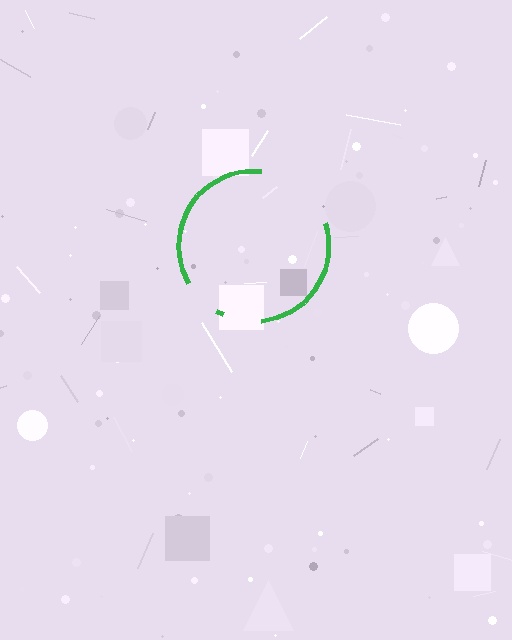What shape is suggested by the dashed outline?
The dashed outline suggests a circle.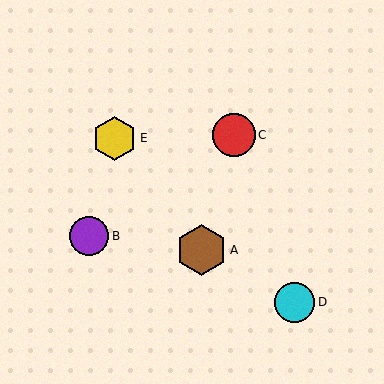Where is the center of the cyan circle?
The center of the cyan circle is at (294, 303).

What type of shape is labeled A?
Shape A is a brown hexagon.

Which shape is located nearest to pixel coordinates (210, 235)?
The brown hexagon (labeled A) at (202, 250) is nearest to that location.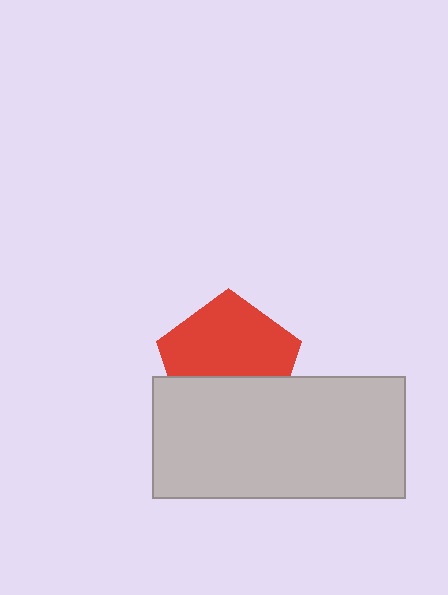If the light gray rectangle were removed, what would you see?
You would see the complete red pentagon.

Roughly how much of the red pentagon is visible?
About half of it is visible (roughly 61%).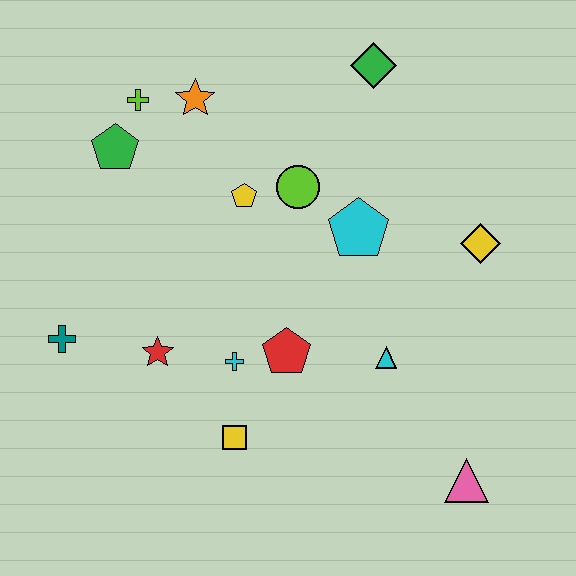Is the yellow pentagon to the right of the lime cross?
Yes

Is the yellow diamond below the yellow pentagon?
Yes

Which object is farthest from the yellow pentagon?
The pink triangle is farthest from the yellow pentagon.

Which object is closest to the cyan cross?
The red pentagon is closest to the cyan cross.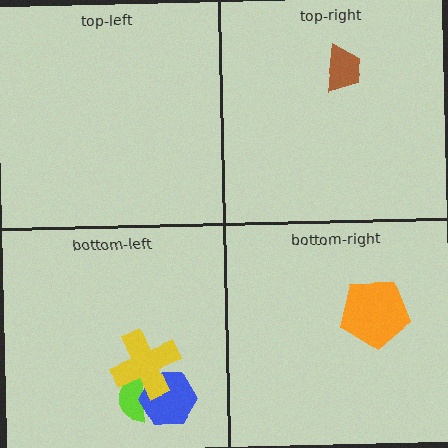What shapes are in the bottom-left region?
The lime semicircle, the blue hexagon, the yellow cross.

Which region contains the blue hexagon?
The bottom-left region.